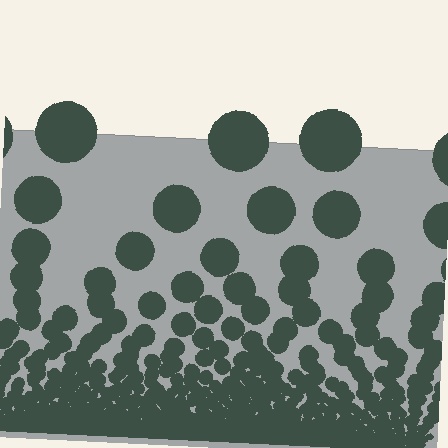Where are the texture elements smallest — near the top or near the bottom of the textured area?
Near the bottom.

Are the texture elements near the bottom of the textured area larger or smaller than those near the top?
Smaller. The gradient is inverted — elements near the bottom are smaller and denser.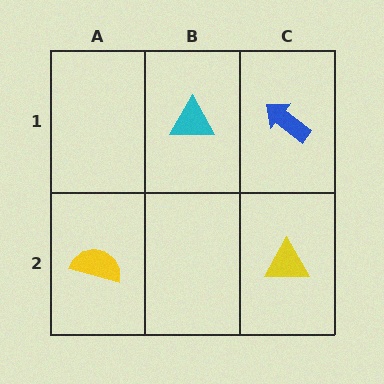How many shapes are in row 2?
2 shapes.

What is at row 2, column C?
A yellow triangle.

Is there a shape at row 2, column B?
No, that cell is empty.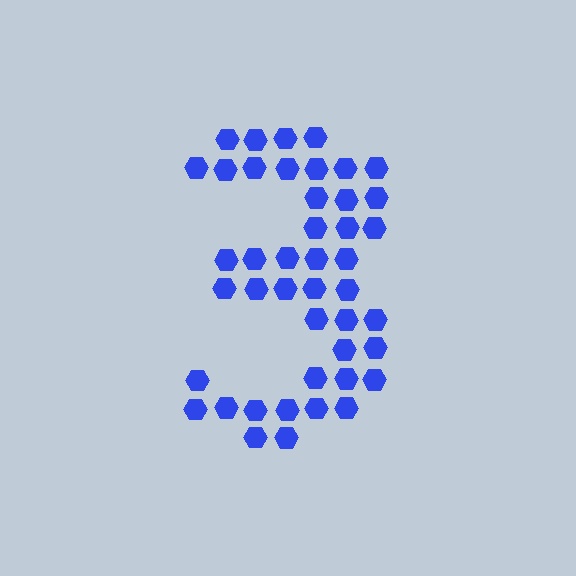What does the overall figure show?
The overall figure shows the digit 3.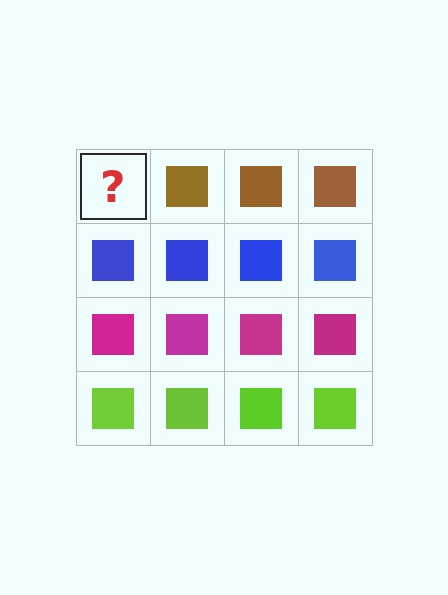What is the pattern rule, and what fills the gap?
The rule is that each row has a consistent color. The gap should be filled with a brown square.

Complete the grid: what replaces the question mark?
The question mark should be replaced with a brown square.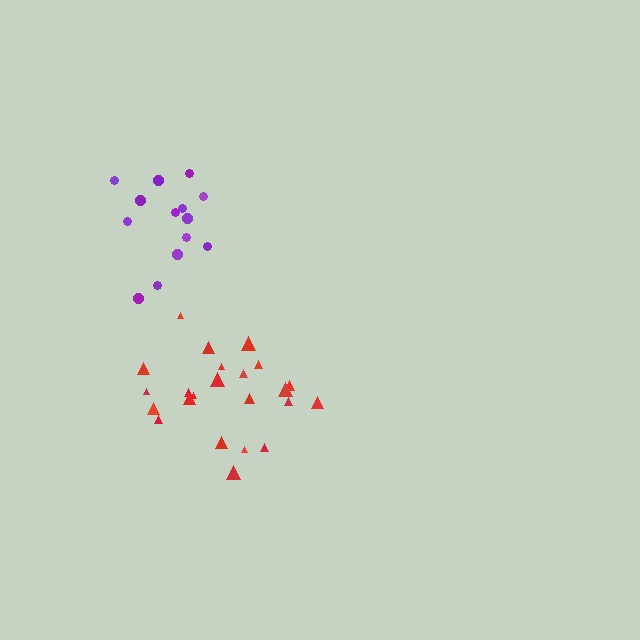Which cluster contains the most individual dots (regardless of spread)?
Red (23).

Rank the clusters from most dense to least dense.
purple, red.